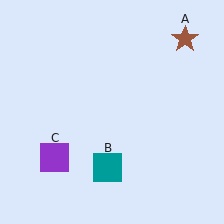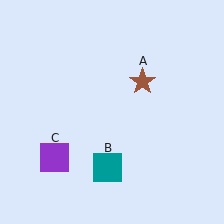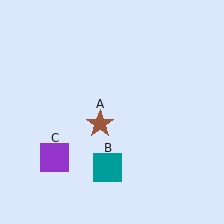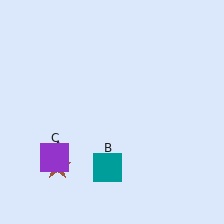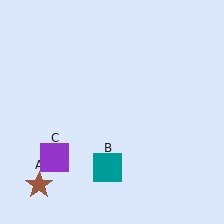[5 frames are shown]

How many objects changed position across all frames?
1 object changed position: brown star (object A).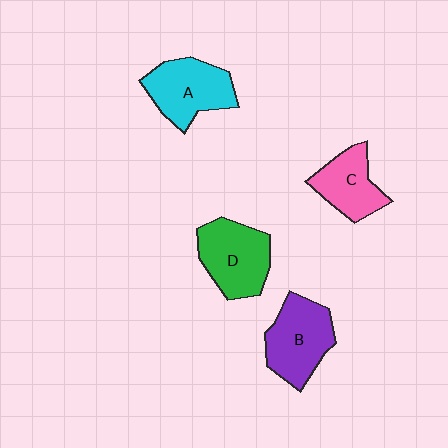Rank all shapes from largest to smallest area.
From largest to smallest: D (green), B (purple), A (cyan), C (pink).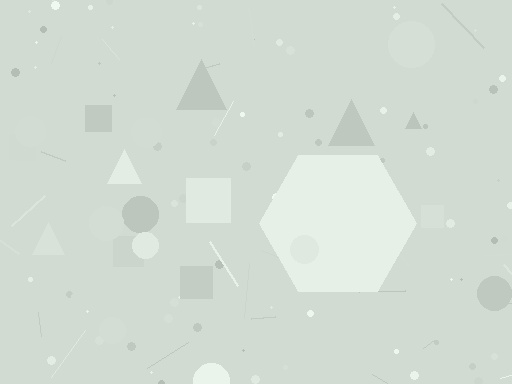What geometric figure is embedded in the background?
A hexagon is embedded in the background.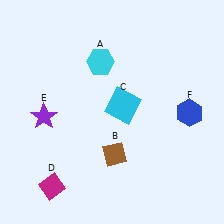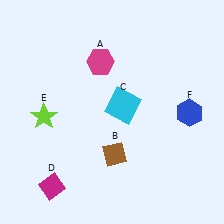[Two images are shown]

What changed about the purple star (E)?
In Image 1, E is purple. In Image 2, it changed to lime.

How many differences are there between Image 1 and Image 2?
There are 2 differences between the two images.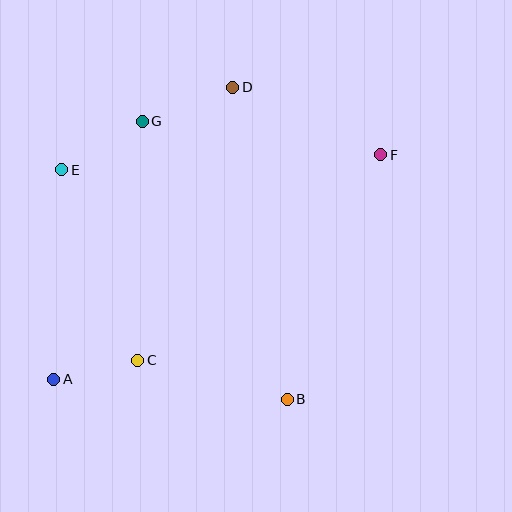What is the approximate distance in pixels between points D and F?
The distance between D and F is approximately 162 pixels.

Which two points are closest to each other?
Points A and C are closest to each other.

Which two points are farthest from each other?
Points A and F are farthest from each other.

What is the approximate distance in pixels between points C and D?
The distance between C and D is approximately 289 pixels.